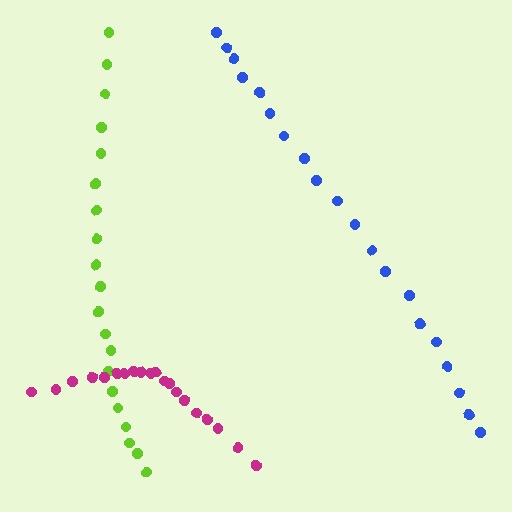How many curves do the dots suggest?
There are 3 distinct paths.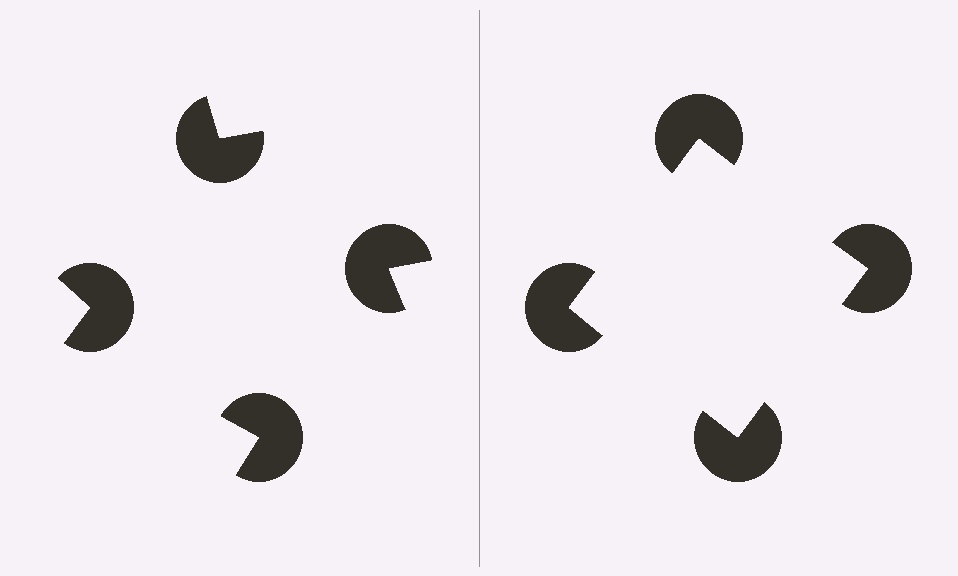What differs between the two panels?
The pac-man discs are positioned identically on both sides; only the wedge orientations differ. On the right they align to a square; on the left they are misaligned.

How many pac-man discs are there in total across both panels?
8 — 4 on each side.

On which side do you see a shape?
An illusory square appears on the right side. On the left side the wedge cuts are rotated, so no coherent shape forms.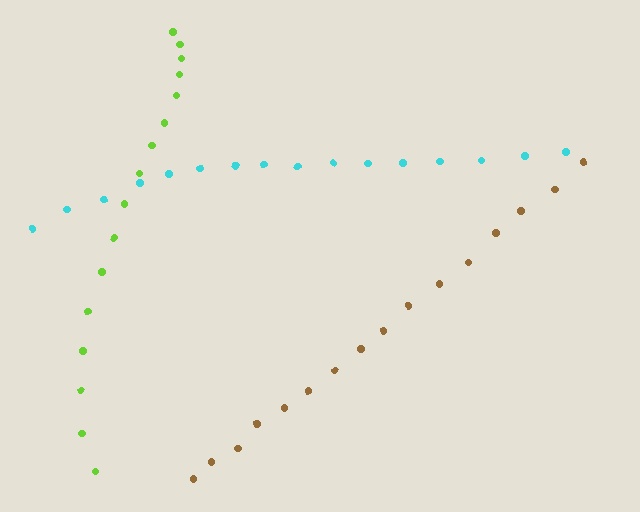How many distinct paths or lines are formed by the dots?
There are 3 distinct paths.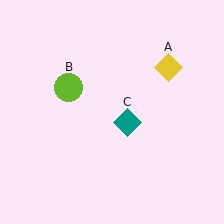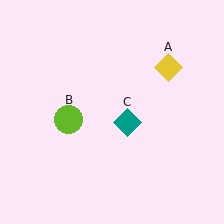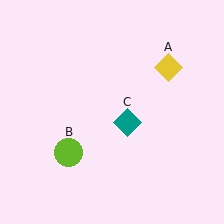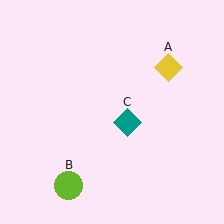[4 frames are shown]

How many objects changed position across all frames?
1 object changed position: lime circle (object B).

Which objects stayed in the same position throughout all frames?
Yellow diamond (object A) and teal diamond (object C) remained stationary.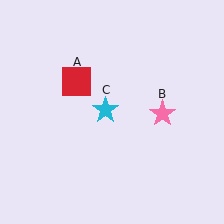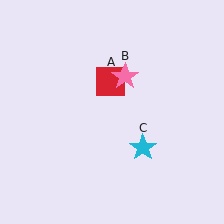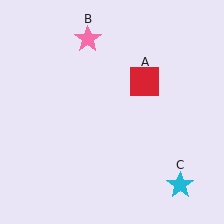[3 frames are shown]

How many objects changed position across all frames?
3 objects changed position: red square (object A), pink star (object B), cyan star (object C).